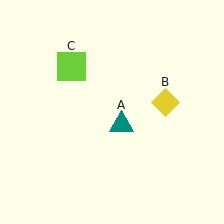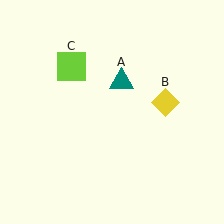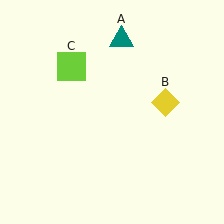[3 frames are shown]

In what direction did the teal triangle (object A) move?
The teal triangle (object A) moved up.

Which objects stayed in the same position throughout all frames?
Yellow diamond (object B) and lime square (object C) remained stationary.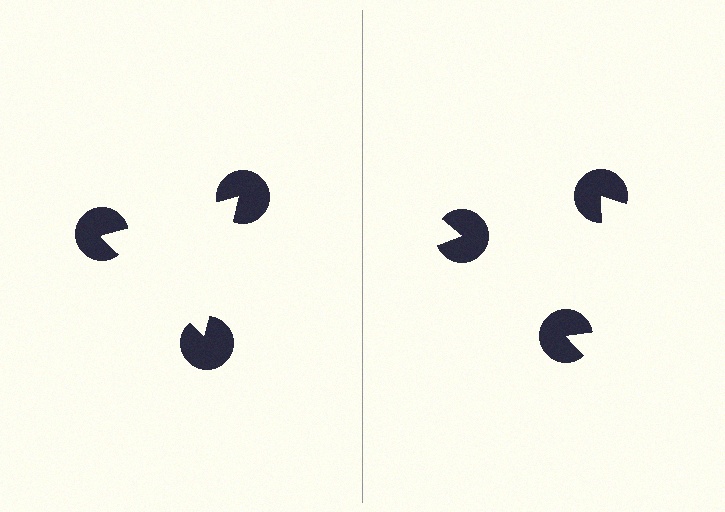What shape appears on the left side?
An illusory triangle.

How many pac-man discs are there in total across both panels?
6 — 3 on each side.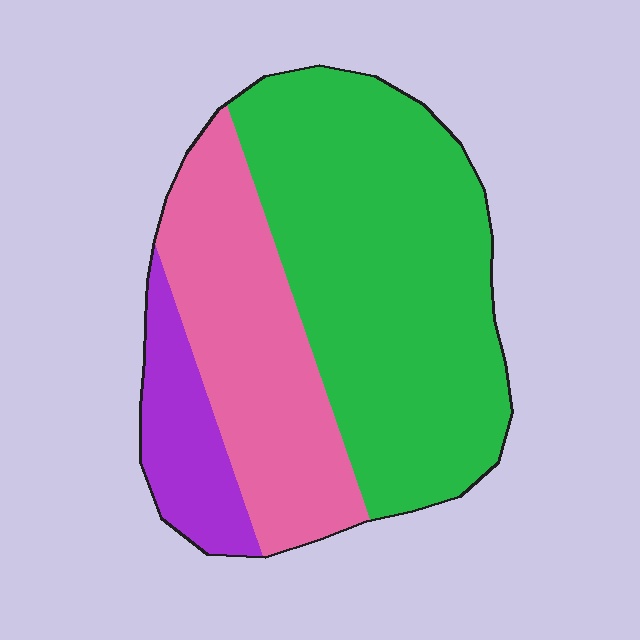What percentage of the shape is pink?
Pink takes up between a quarter and a half of the shape.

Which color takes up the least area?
Purple, at roughly 15%.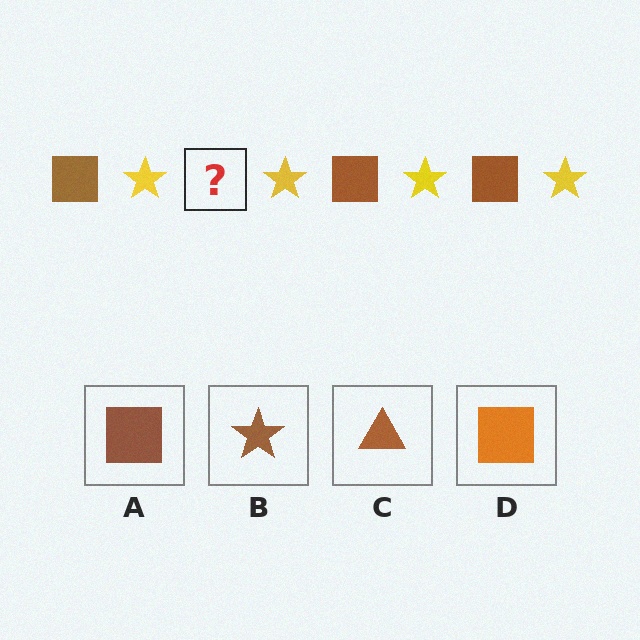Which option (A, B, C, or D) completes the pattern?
A.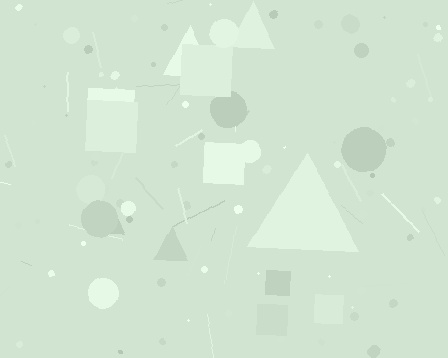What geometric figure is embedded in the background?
A triangle is embedded in the background.